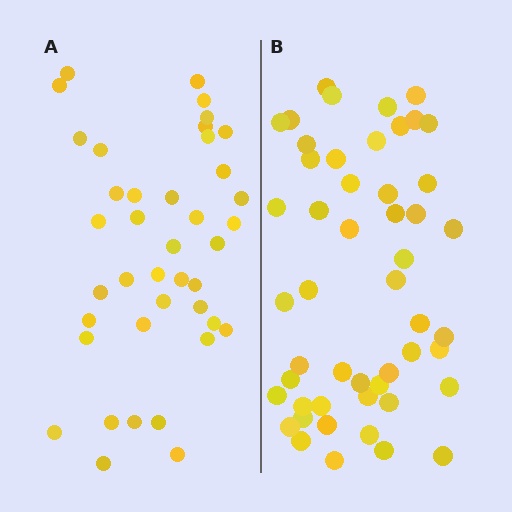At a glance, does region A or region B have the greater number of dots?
Region B (the right region) has more dots.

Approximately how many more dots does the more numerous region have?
Region B has roughly 10 or so more dots than region A.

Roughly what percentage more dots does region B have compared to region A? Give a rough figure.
About 25% more.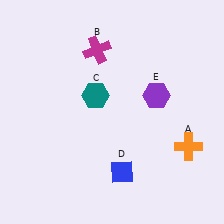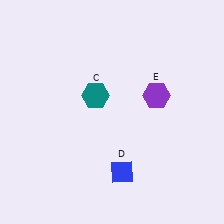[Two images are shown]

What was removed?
The magenta cross (B), the orange cross (A) were removed in Image 2.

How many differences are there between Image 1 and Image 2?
There are 2 differences between the two images.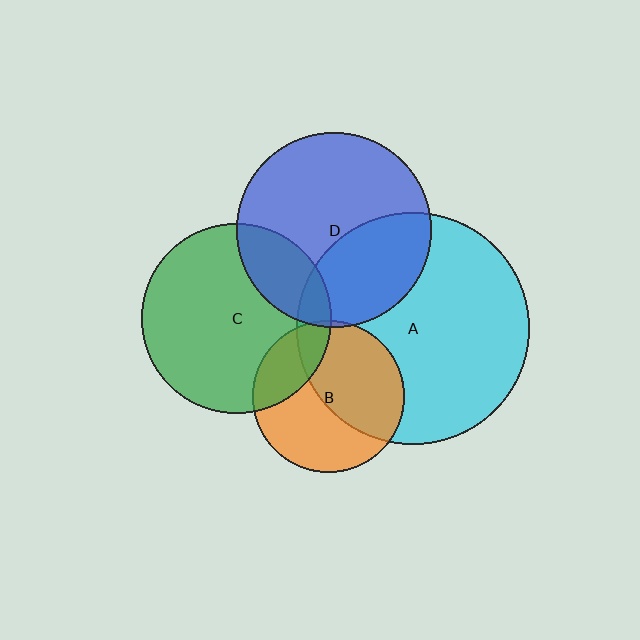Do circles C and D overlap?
Yes.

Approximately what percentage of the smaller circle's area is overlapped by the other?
Approximately 20%.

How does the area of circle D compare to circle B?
Approximately 1.7 times.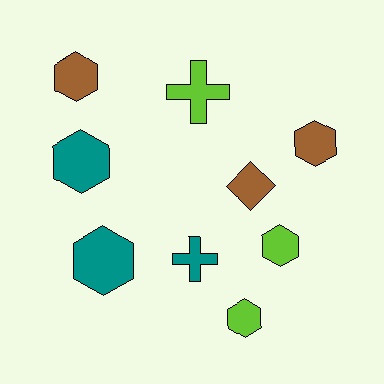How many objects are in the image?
There are 9 objects.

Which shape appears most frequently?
Hexagon, with 6 objects.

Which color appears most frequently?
Teal, with 3 objects.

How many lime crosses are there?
There is 1 lime cross.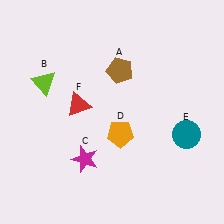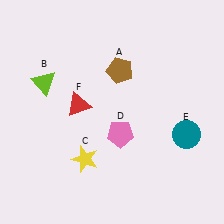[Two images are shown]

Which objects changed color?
C changed from magenta to yellow. D changed from orange to pink.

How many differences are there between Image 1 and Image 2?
There are 2 differences between the two images.